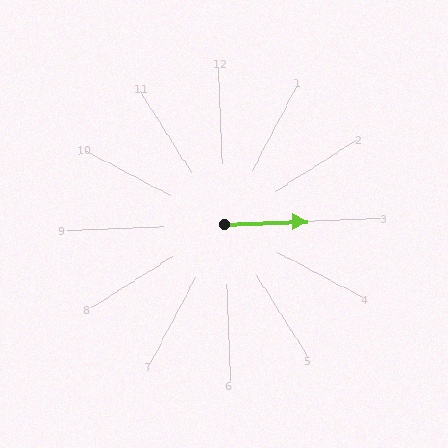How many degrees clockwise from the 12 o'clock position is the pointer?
Approximately 90 degrees.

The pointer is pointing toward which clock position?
Roughly 3 o'clock.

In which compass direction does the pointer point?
East.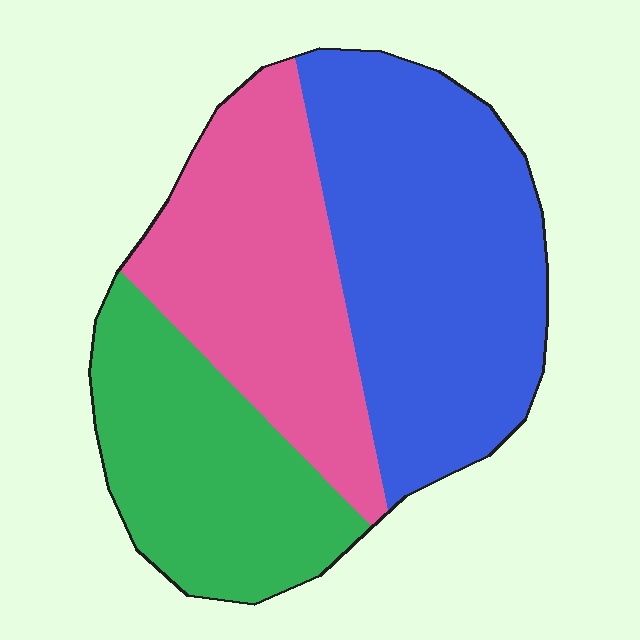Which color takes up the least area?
Green, at roughly 25%.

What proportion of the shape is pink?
Pink takes up about one third (1/3) of the shape.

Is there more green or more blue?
Blue.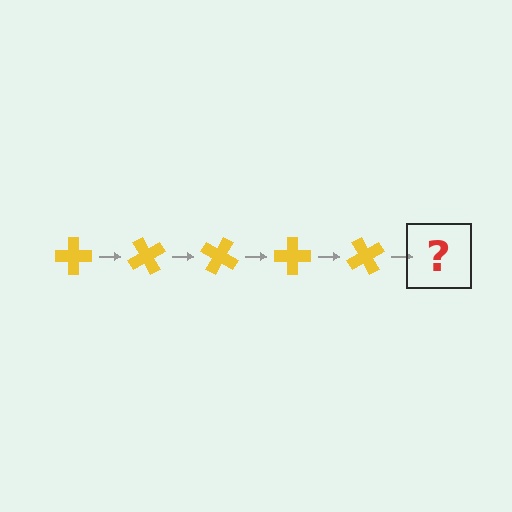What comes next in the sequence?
The next element should be a yellow cross rotated 300 degrees.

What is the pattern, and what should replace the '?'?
The pattern is that the cross rotates 60 degrees each step. The '?' should be a yellow cross rotated 300 degrees.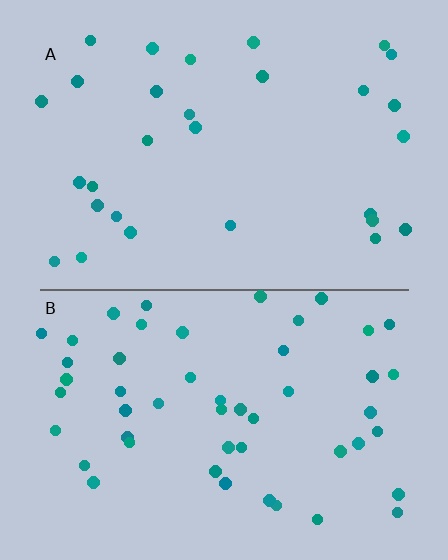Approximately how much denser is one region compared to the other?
Approximately 1.7× — region B over region A.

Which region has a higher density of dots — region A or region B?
B (the bottom).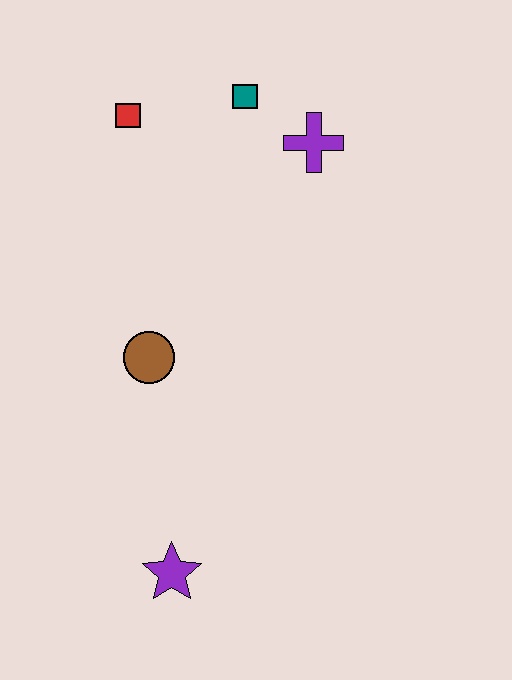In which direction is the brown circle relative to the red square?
The brown circle is below the red square.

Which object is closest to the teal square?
The purple cross is closest to the teal square.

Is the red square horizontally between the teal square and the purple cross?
No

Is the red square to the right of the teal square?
No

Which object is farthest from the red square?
The purple star is farthest from the red square.